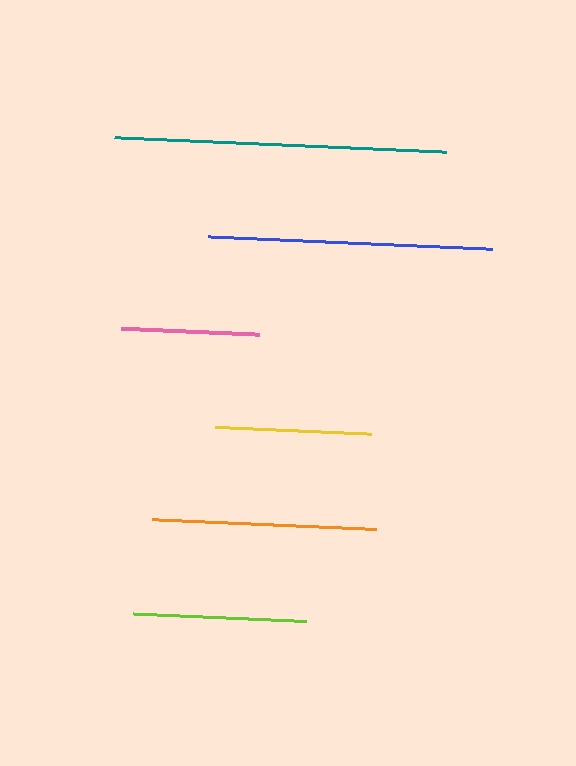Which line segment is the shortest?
The pink line is the shortest at approximately 137 pixels.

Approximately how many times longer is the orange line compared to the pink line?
The orange line is approximately 1.6 times the length of the pink line.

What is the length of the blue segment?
The blue segment is approximately 284 pixels long.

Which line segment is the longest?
The teal line is the longest at approximately 333 pixels.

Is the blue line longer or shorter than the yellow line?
The blue line is longer than the yellow line.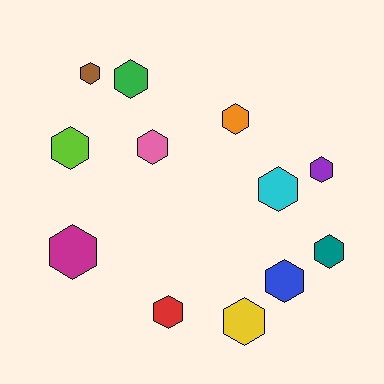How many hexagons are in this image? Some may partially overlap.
There are 12 hexagons.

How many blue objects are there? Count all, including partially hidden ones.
There is 1 blue object.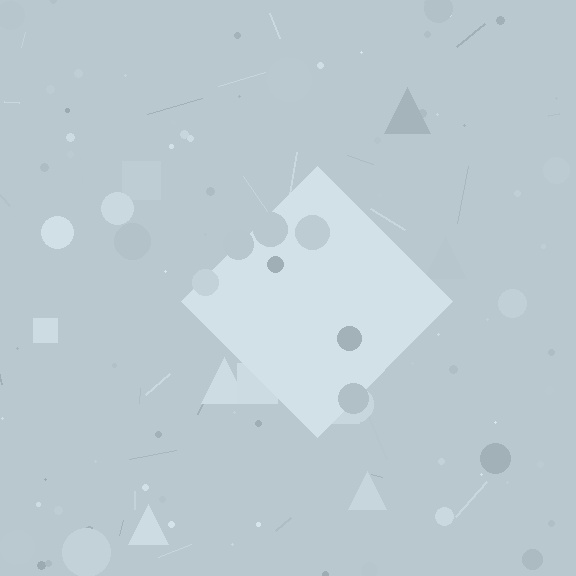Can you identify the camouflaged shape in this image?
The camouflaged shape is a diamond.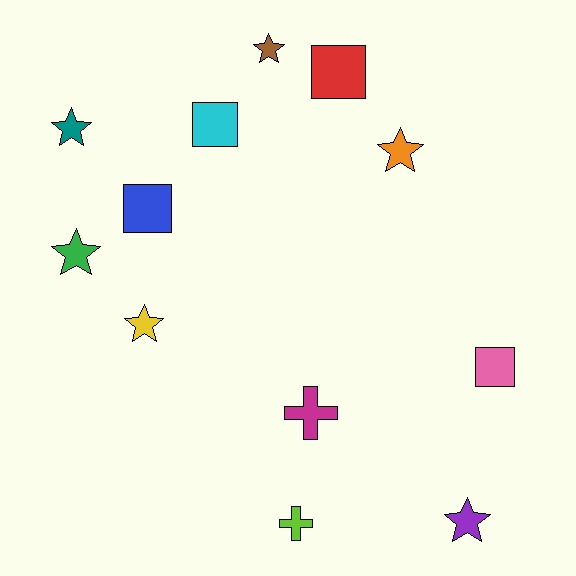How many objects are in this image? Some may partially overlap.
There are 12 objects.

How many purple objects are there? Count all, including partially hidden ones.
There is 1 purple object.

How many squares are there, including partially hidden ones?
There are 4 squares.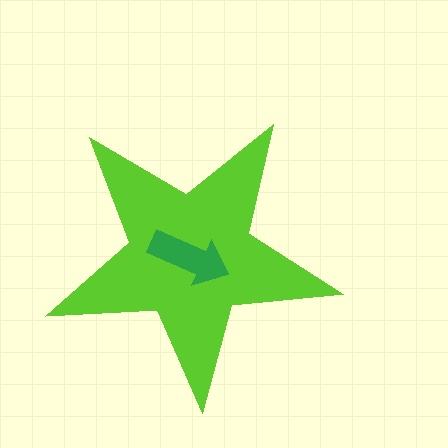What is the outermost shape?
The lime star.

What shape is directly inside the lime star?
The green arrow.